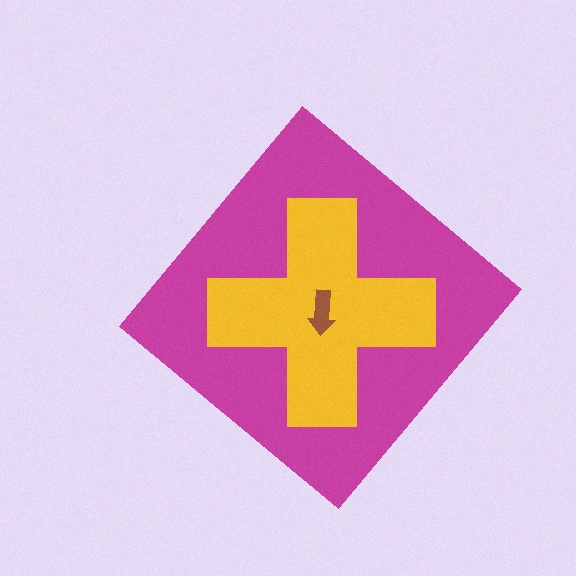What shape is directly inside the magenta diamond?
The yellow cross.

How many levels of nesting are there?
3.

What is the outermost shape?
The magenta diamond.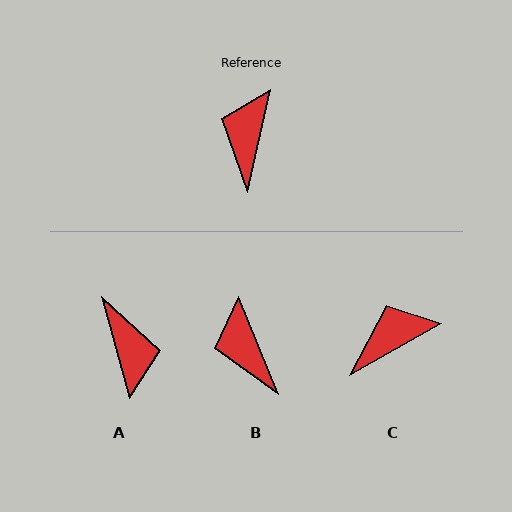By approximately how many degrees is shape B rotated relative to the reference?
Approximately 35 degrees counter-clockwise.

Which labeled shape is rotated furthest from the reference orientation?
A, about 152 degrees away.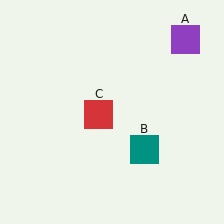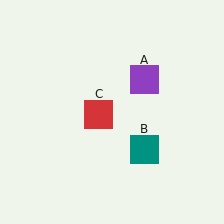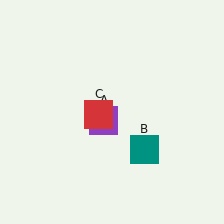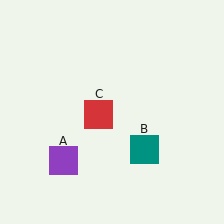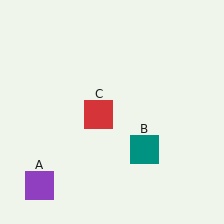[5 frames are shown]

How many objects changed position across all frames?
1 object changed position: purple square (object A).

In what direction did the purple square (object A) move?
The purple square (object A) moved down and to the left.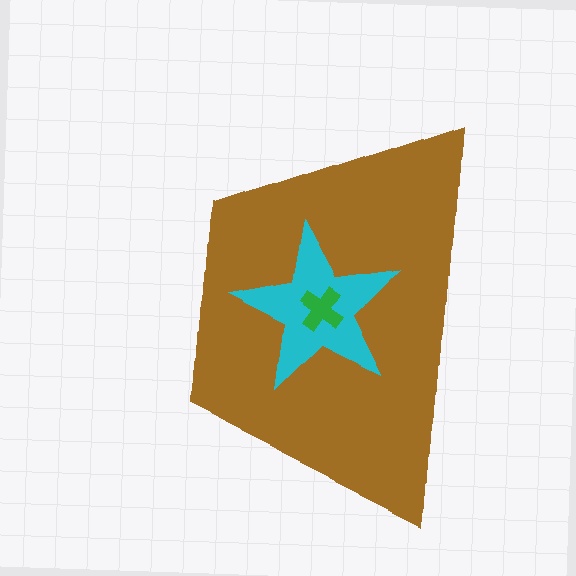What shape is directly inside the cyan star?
The green cross.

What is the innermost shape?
The green cross.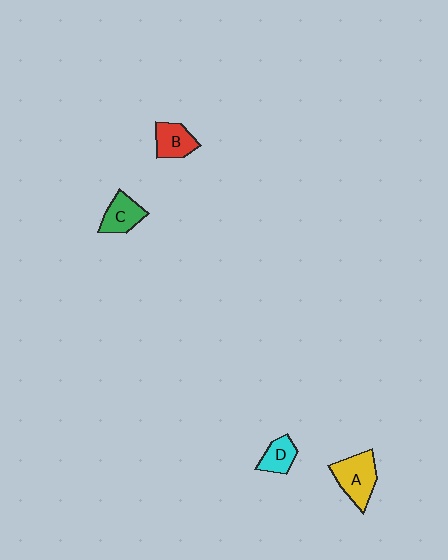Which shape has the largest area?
Shape A (yellow).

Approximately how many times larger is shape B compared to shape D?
Approximately 1.2 times.